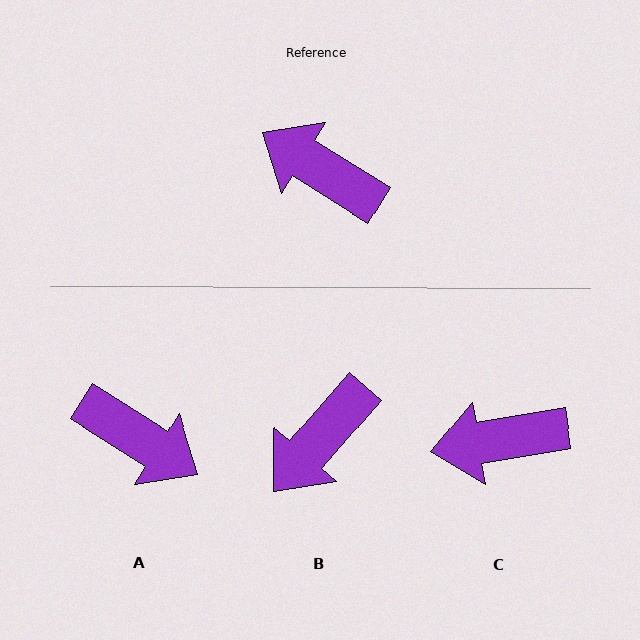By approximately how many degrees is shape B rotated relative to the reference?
Approximately 81 degrees counter-clockwise.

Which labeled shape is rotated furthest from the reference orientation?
A, about 180 degrees away.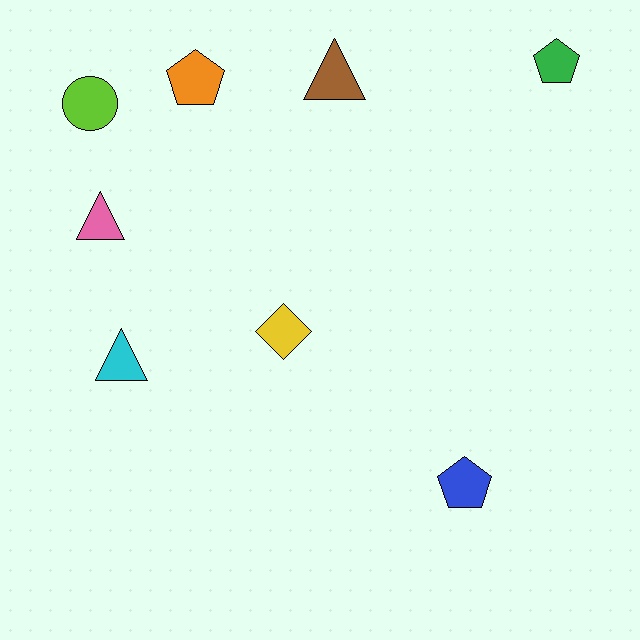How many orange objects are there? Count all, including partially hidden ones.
There is 1 orange object.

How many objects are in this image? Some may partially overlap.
There are 8 objects.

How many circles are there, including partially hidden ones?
There is 1 circle.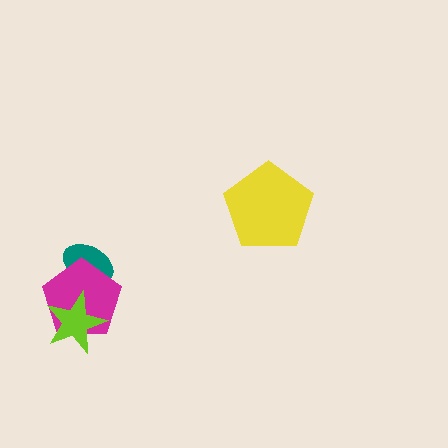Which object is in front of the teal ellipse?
The magenta pentagon is in front of the teal ellipse.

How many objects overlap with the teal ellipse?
1 object overlaps with the teal ellipse.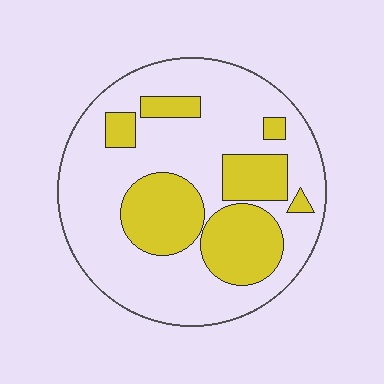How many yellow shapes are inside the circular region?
7.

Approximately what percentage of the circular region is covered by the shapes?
Approximately 30%.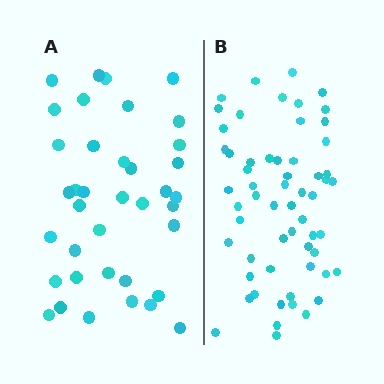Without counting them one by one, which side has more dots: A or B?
Region B (the right region) has more dots.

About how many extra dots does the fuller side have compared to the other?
Region B has approximately 20 more dots than region A.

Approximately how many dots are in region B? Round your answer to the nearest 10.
About 60 dots. (The exact count is 59, which rounds to 60.)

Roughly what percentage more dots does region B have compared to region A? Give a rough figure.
About 55% more.